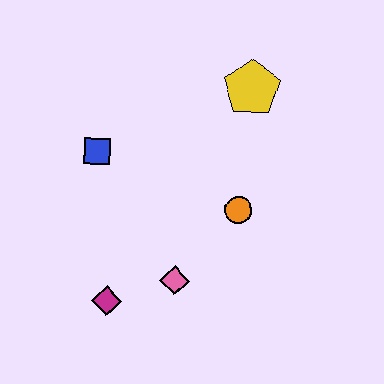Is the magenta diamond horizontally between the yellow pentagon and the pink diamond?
No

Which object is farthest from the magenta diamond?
The yellow pentagon is farthest from the magenta diamond.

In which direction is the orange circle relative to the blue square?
The orange circle is to the right of the blue square.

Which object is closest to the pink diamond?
The magenta diamond is closest to the pink diamond.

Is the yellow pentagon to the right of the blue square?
Yes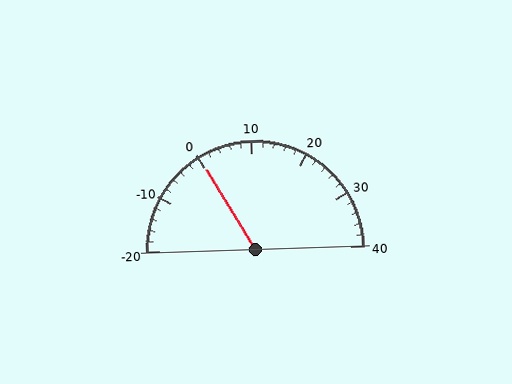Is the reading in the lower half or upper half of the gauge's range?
The reading is in the lower half of the range (-20 to 40).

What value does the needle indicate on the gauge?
The needle indicates approximately 0.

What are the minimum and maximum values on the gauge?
The gauge ranges from -20 to 40.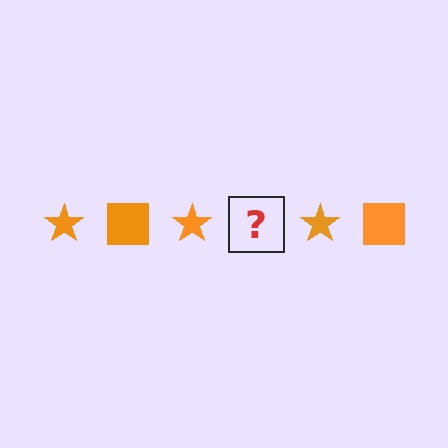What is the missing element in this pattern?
The missing element is an orange square.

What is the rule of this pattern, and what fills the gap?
The rule is that the pattern cycles through star, square shapes in orange. The gap should be filled with an orange square.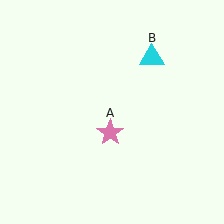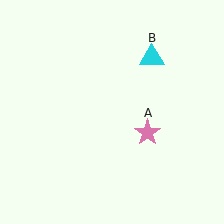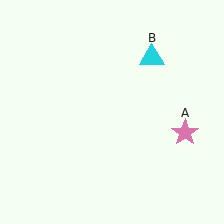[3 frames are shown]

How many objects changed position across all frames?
1 object changed position: pink star (object A).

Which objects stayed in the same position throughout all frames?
Cyan triangle (object B) remained stationary.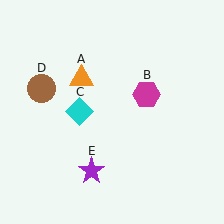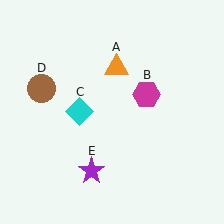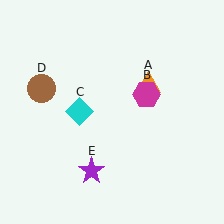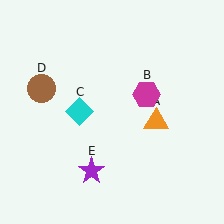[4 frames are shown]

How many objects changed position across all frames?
1 object changed position: orange triangle (object A).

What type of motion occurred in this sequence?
The orange triangle (object A) rotated clockwise around the center of the scene.